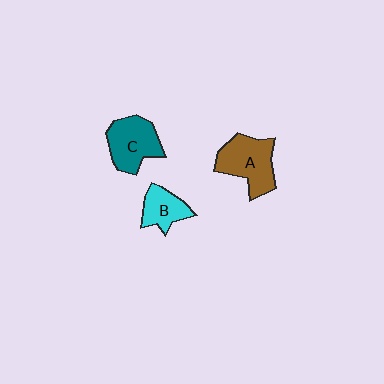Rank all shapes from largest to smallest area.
From largest to smallest: A (brown), C (teal), B (cyan).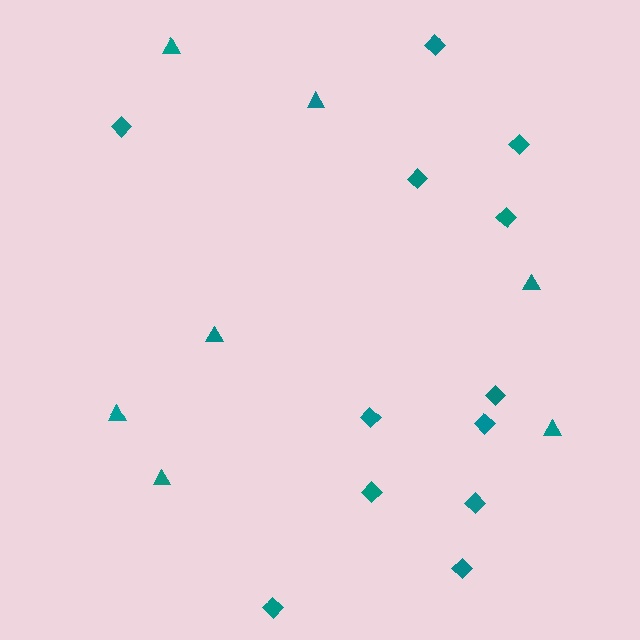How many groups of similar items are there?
There are 2 groups: one group of triangles (7) and one group of diamonds (12).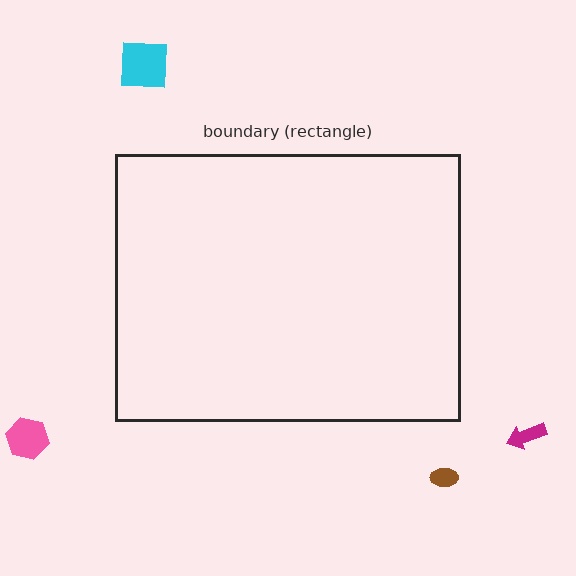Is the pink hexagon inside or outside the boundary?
Outside.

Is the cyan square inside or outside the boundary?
Outside.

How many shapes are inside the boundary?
0 inside, 4 outside.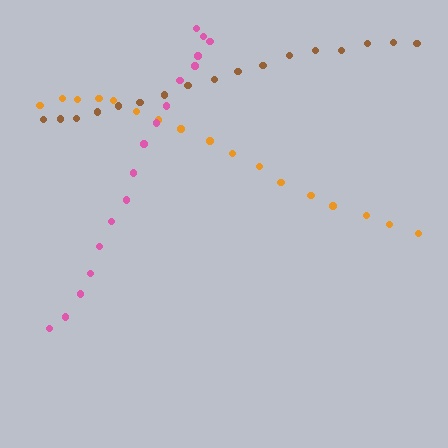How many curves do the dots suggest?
There are 3 distinct paths.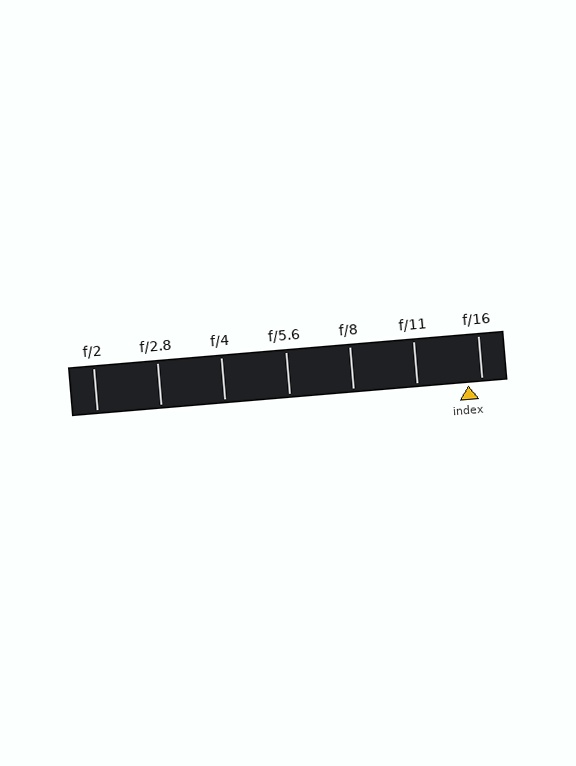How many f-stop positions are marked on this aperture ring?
There are 7 f-stop positions marked.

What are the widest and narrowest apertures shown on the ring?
The widest aperture shown is f/2 and the narrowest is f/16.